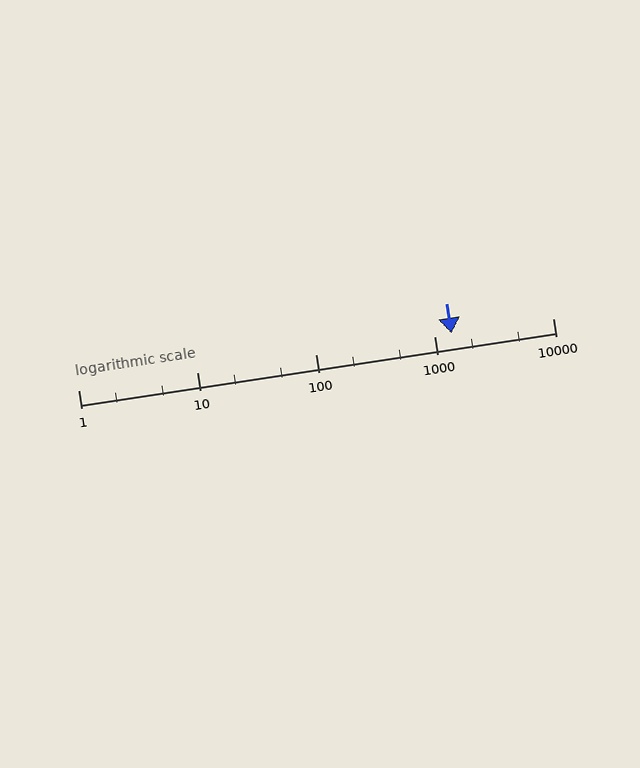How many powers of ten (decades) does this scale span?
The scale spans 4 decades, from 1 to 10000.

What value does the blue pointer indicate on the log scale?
The pointer indicates approximately 1400.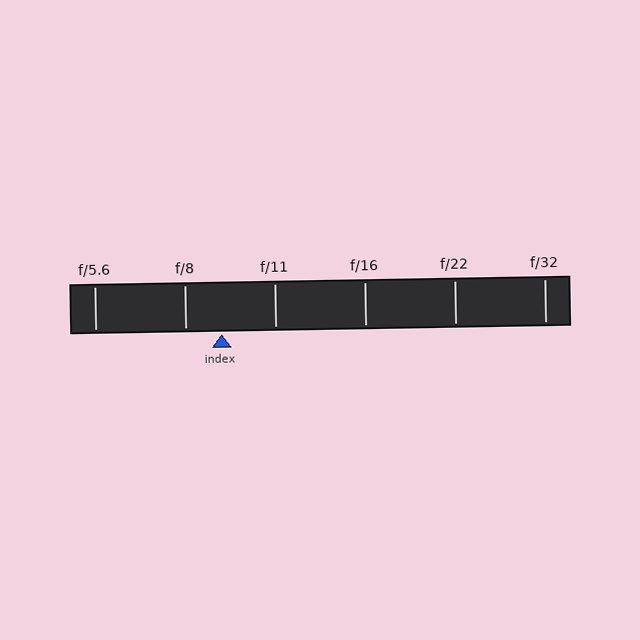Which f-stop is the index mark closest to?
The index mark is closest to f/8.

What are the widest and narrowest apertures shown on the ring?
The widest aperture shown is f/5.6 and the narrowest is f/32.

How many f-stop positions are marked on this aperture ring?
There are 6 f-stop positions marked.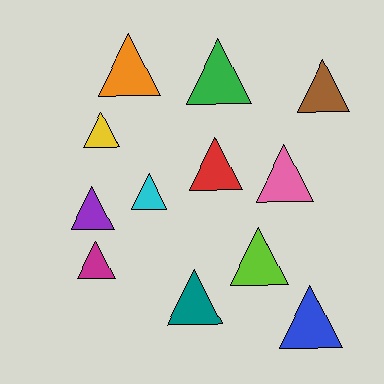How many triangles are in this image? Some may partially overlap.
There are 12 triangles.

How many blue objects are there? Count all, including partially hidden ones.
There is 1 blue object.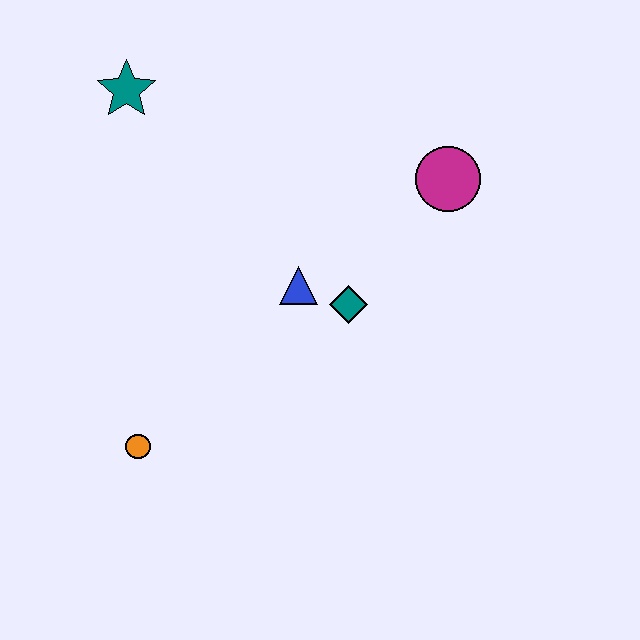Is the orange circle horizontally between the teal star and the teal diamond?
Yes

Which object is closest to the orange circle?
The blue triangle is closest to the orange circle.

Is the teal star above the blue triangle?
Yes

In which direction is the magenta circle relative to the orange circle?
The magenta circle is to the right of the orange circle.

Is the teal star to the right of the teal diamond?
No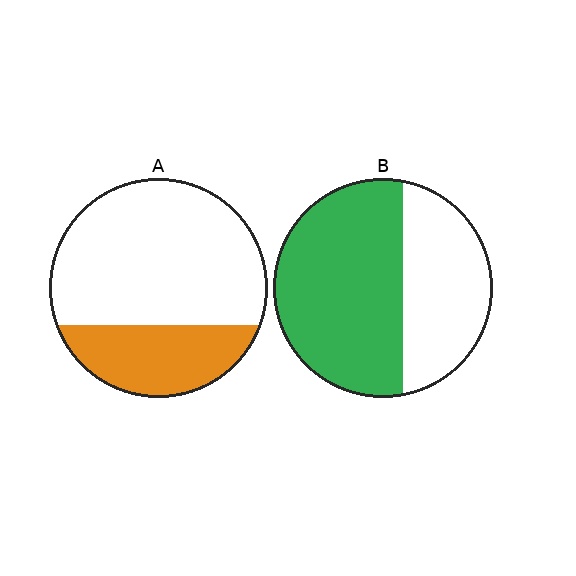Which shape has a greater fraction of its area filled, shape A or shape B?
Shape B.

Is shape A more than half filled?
No.